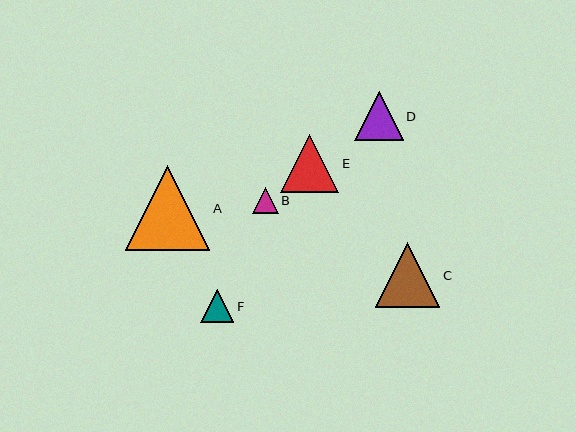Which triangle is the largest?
Triangle A is the largest with a size of approximately 85 pixels.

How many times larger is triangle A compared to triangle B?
Triangle A is approximately 3.2 times the size of triangle B.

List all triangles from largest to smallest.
From largest to smallest: A, C, E, D, F, B.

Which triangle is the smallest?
Triangle B is the smallest with a size of approximately 26 pixels.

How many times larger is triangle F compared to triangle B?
Triangle F is approximately 1.3 times the size of triangle B.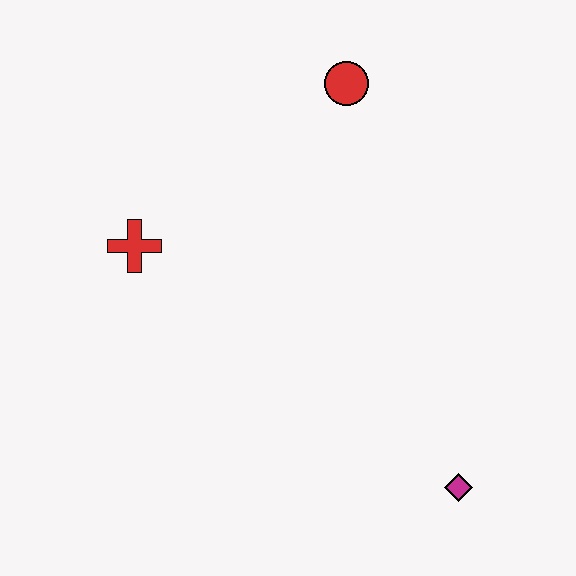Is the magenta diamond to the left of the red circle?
No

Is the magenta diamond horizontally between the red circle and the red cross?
No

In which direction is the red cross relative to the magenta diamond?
The red cross is to the left of the magenta diamond.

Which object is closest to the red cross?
The red circle is closest to the red cross.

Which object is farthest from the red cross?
The magenta diamond is farthest from the red cross.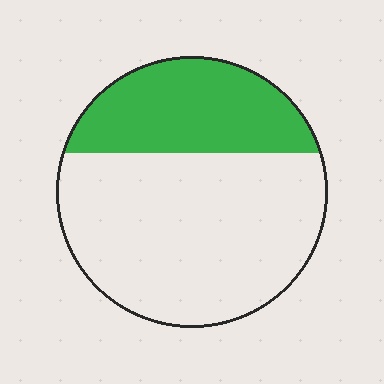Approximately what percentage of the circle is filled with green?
Approximately 30%.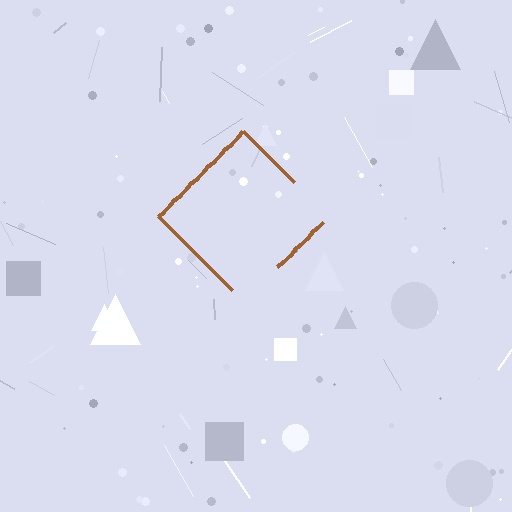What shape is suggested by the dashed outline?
The dashed outline suggests a diamond.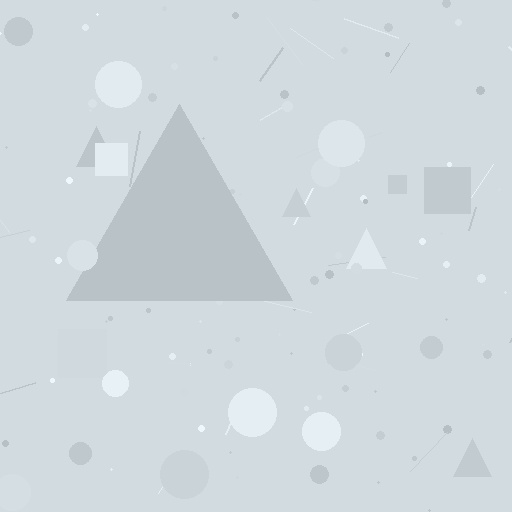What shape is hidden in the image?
A triangle is hidden in the image.